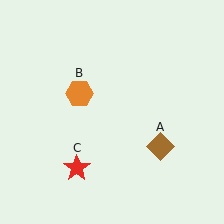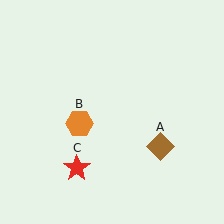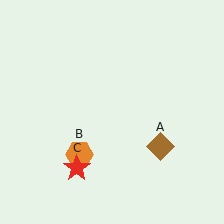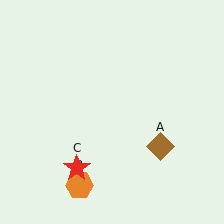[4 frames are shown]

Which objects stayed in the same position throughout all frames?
Brown diamond (object A) and red star (object C) remained stationary.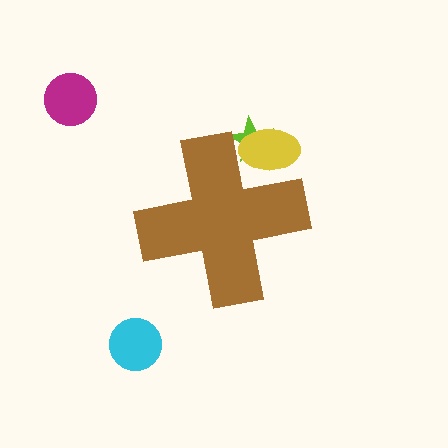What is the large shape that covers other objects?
A brown cross.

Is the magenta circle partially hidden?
No, the magenta circle is fully visible.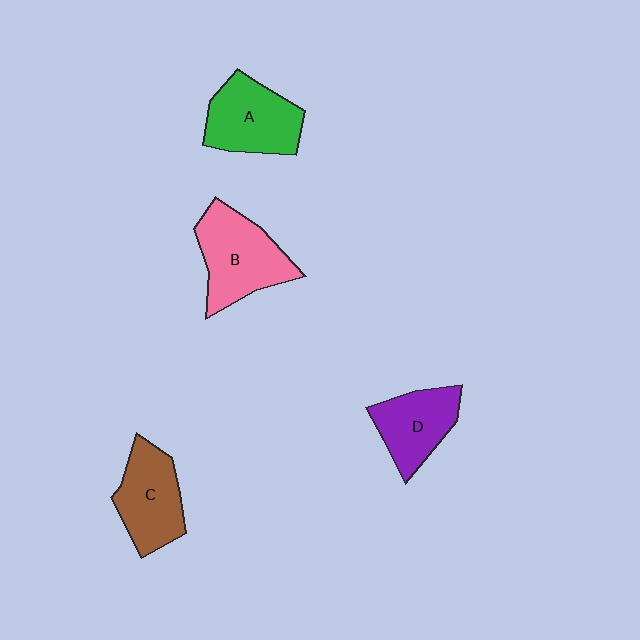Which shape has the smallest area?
Shape D (purple).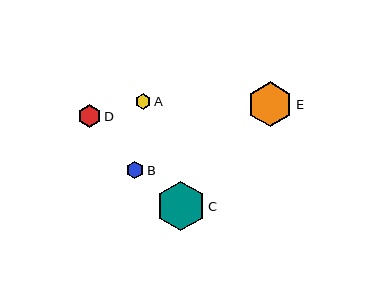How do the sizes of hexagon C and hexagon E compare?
Hexagon C and hexagon E are approximately the same size.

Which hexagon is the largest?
Hexagon C is the largest with a size of approximately 49 pixels.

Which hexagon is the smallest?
Hexagon A is the smallest with a size of approximately 15 pixels.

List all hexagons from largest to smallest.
From largest to smallest: C, E, D, B, A.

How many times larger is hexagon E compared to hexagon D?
Hexagon E is approximately 2.0 times the size of hexagon D.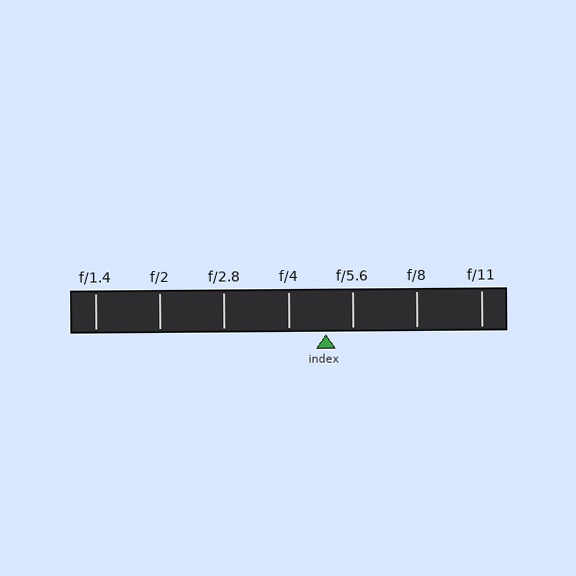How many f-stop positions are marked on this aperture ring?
There are 7 f-stop positions marked.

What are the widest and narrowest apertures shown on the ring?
The widest aperture shown is f/1.4 and the narrowest is f/11.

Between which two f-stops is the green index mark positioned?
The index mark is between f/4 and f/5.6.